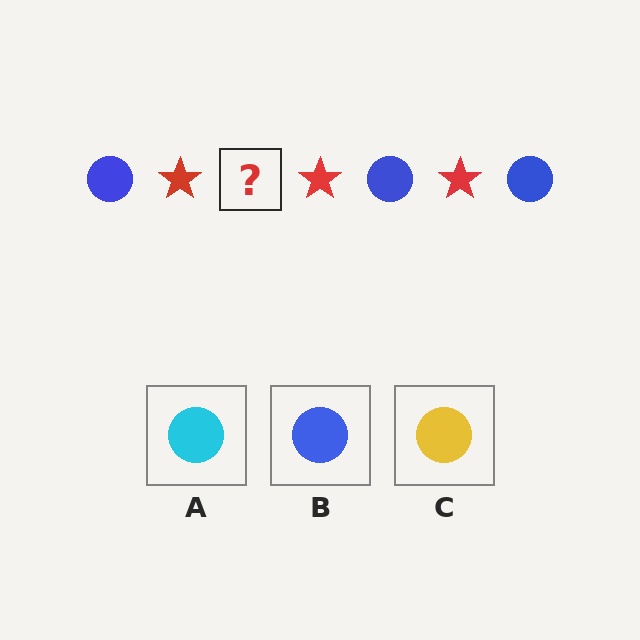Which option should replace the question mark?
Option B.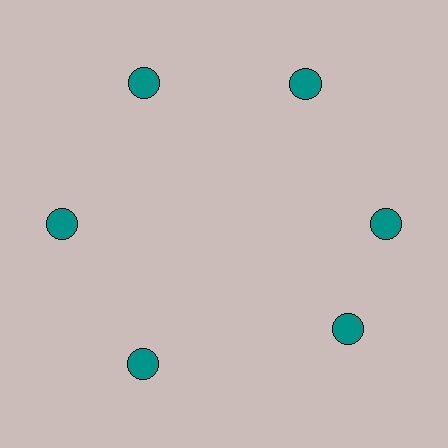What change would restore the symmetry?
The symmetry would be restored by rotating it back into even spacing with its neighbors so that all 6 circles sit at equal angles and equal distance from the center.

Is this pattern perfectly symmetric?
No. The 6 teal circles are arranged in a ring, but one element near the 5 o'clock position is rotated out of alignment along the ring, breaking the 6-fold rotational symmetry.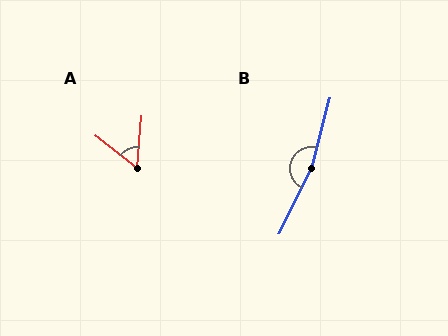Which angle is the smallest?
A, at approximately 58 degrees.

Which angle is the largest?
B, at approximately 169 degrees.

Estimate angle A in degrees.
Approximately 58 degrees.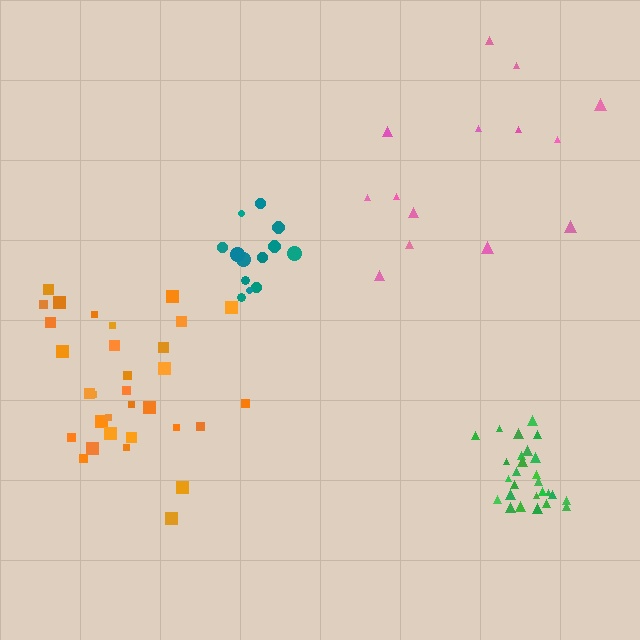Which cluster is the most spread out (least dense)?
Pink.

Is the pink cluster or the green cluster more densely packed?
Green.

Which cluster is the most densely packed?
Green.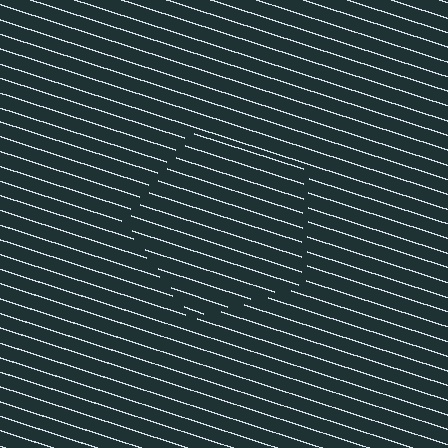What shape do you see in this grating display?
An illusory pentagon. The interior of the shape contains the same grating, shifted by half a period — the contour is defined by the phase discontinuity where line-ends from the inner and outer gratings abut.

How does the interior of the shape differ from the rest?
The interior of the shape contains the same grating, shifted by half a period — the contour is defined by the phase discontinuity where line-ends from the inner and outer gratings abut.